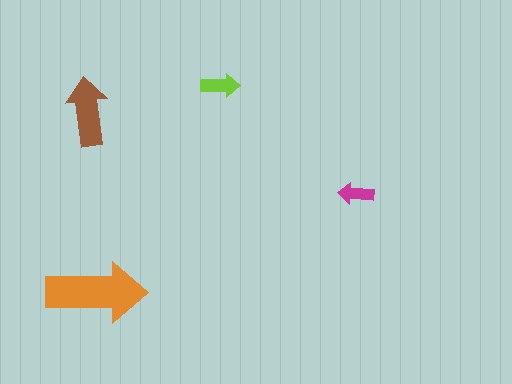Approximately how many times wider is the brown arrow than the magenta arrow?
About 2 times wider.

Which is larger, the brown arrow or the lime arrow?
The brown one.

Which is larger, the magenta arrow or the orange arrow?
The orange one.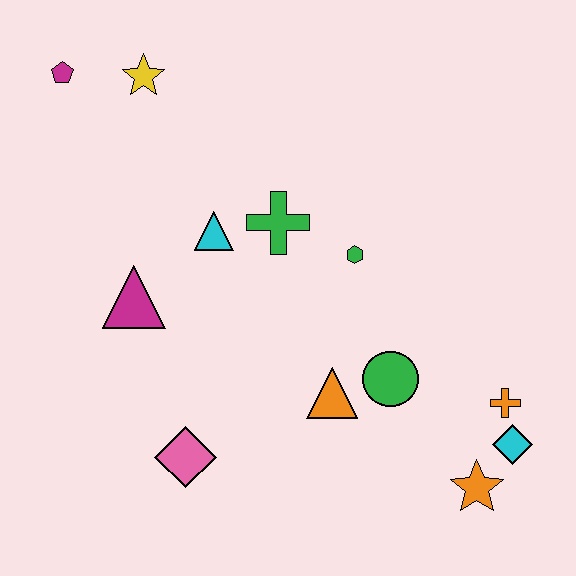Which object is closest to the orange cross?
The cyan diamond is closest to the orange cross.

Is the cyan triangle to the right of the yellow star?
Yes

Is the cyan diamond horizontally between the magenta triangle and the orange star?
No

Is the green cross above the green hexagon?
Yes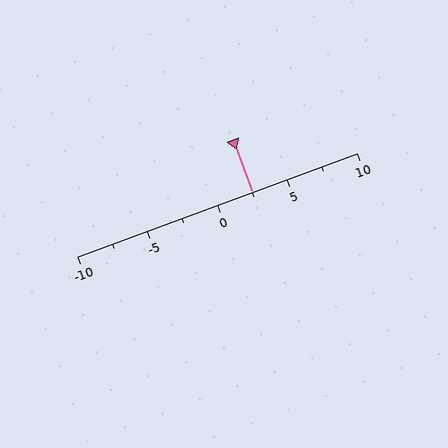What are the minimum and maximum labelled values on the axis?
The axis runs from -10 to 10.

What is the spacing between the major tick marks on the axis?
The major ticks are spaced 5 apart.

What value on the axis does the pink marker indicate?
The marker indicates approximately 2.5.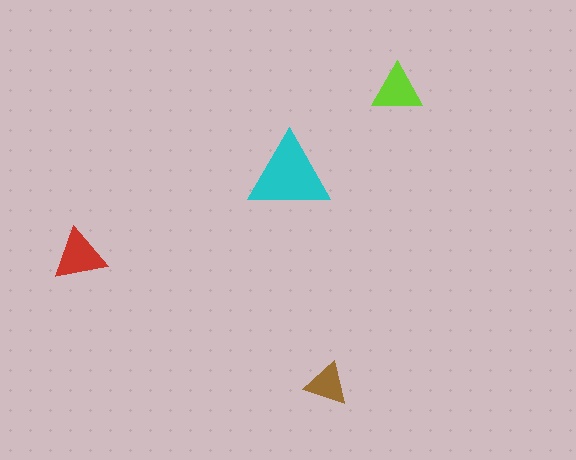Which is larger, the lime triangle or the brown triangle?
The lime one.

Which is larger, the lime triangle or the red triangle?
The red one.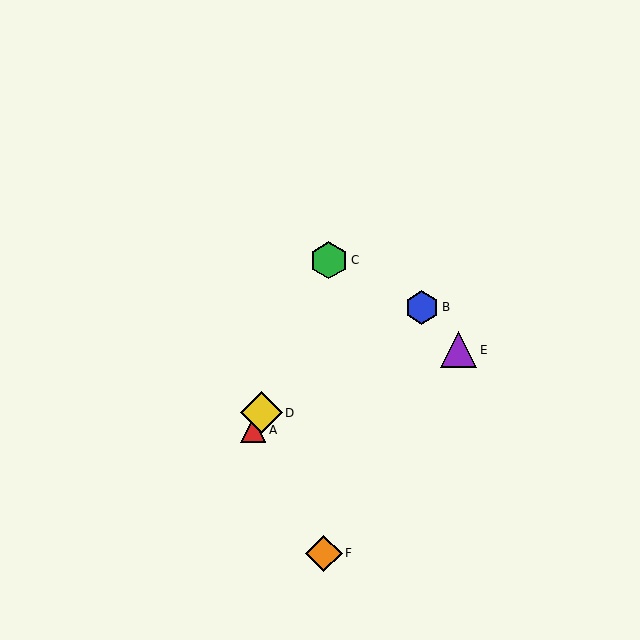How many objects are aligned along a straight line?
3 objects (A, C, D) are aligned along a straight line.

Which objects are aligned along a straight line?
Objects A, C, D are aligned along a straight line.